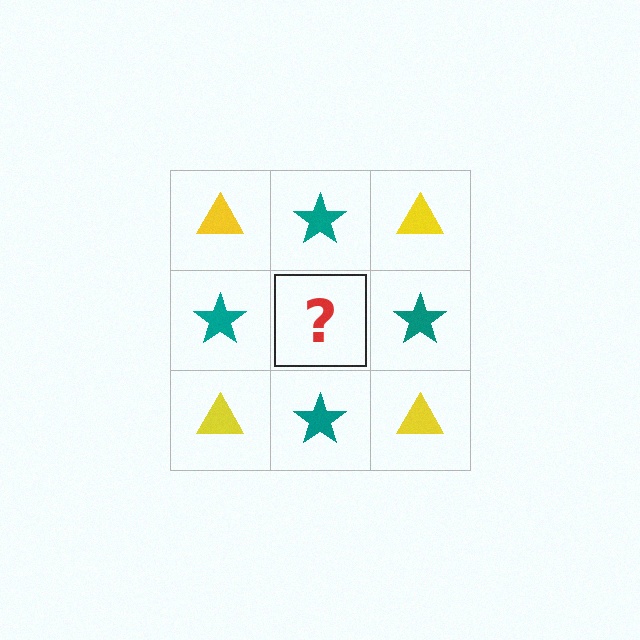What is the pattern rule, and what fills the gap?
The rule is that it alternates yellow triangle and teal star in a checkerboard pattern. The gap should be filled with a yellow triangle.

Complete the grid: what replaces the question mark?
The question mark should be replaced with a yellow triangle.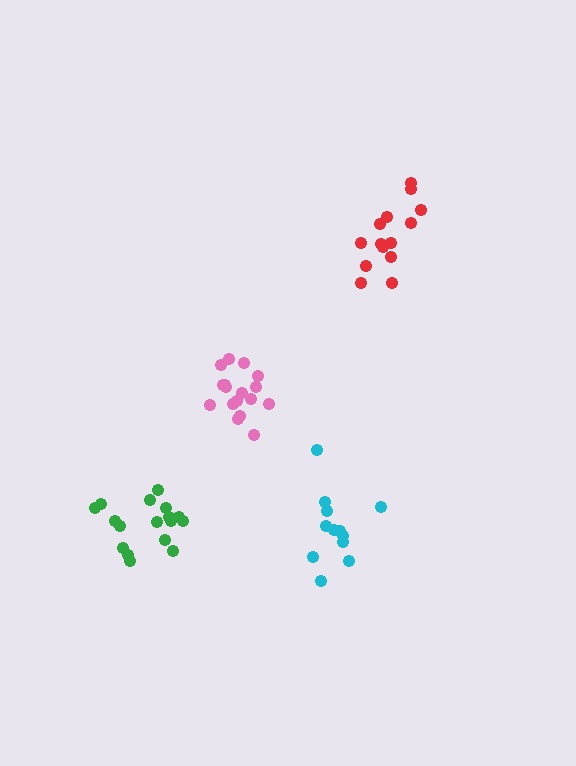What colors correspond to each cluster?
The clusters are colored: red, cyan, green, pink.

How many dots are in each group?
Group 1: 14 dots, Group 2: 12 dots, Group 3: 17 dots, Group 4: 17 dots (60 total).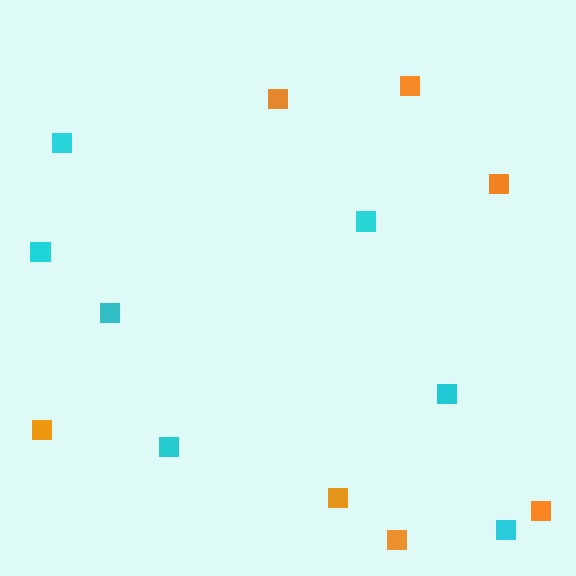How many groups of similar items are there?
There are 2 groups: one group of orange squares (7) and one group of cyan squares (7).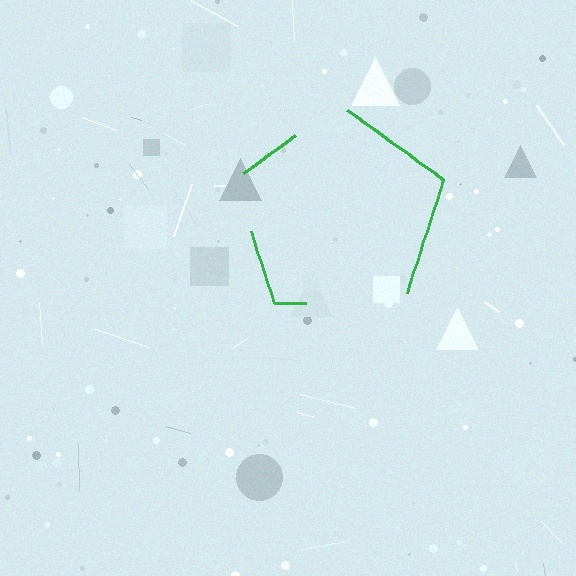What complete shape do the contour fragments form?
The contour fragments form a pentagon.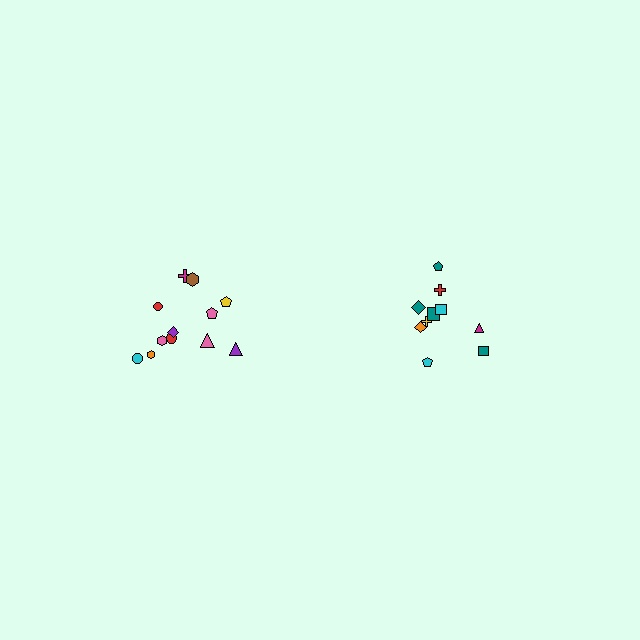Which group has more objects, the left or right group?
The left group.